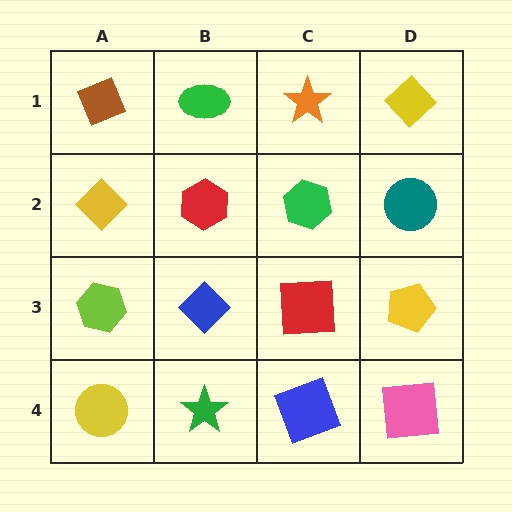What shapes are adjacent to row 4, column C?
A red square (row 3, column C), a green star (row 4, column B), a pink square (row 4, column D).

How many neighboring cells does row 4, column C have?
3.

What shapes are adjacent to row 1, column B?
A red hexagon (row 2, column B), a brown diamond (row 1, column A), an orange star (row 1, column C).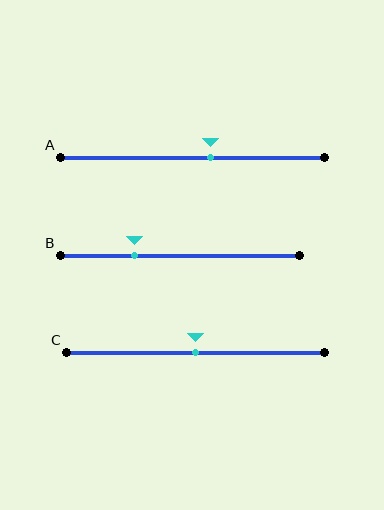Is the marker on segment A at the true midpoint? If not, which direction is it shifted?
No, the marker on segment A is shifted to the right by about 7% of the segment length.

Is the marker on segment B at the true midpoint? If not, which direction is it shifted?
No, the marker on segment B is shifted to the left by about 19% of the segment length.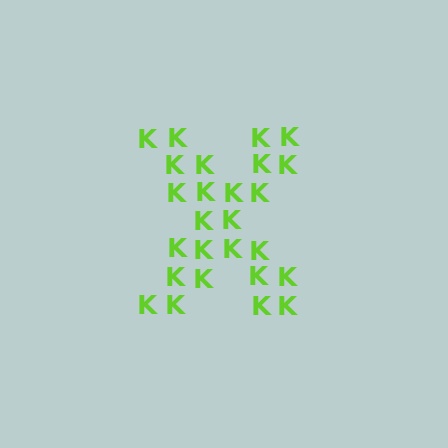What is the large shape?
The large shape is the letter X.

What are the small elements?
The small elements are letter K's.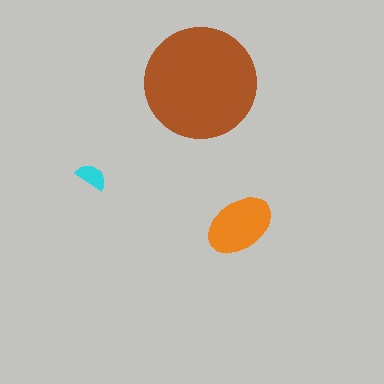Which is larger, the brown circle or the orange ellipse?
The brown circle.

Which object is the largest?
The brown circle.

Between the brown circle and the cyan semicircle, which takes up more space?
The brown circle.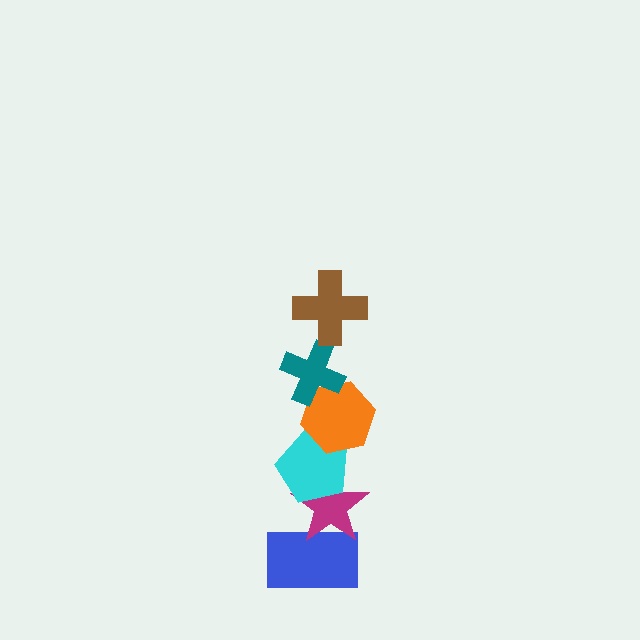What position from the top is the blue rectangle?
The blue rectangle is 6th from the top.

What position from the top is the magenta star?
The magenta star is 5th from the top.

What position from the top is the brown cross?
The brown cross is 1st from the top.